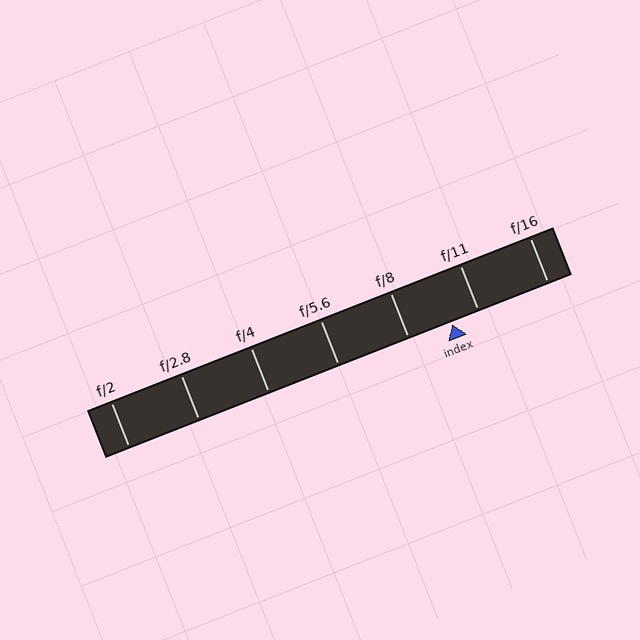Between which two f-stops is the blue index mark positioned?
The index mark is between f/8 and f/11.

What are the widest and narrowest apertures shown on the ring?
The widest aperture shown is f/2 and the narrowest is f/16.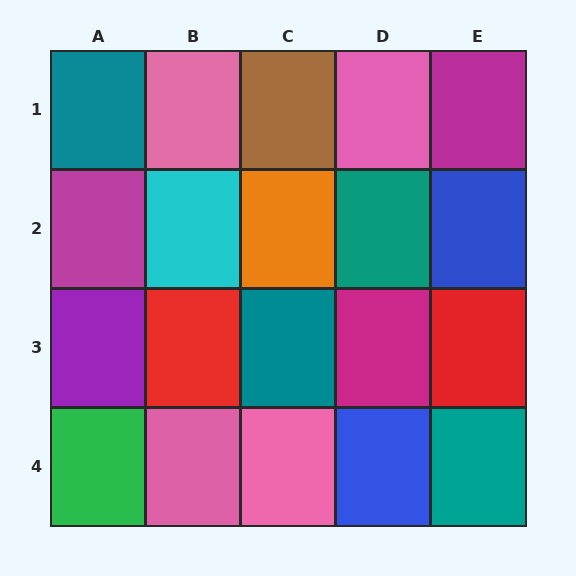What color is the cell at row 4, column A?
Green.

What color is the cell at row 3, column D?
Magenta.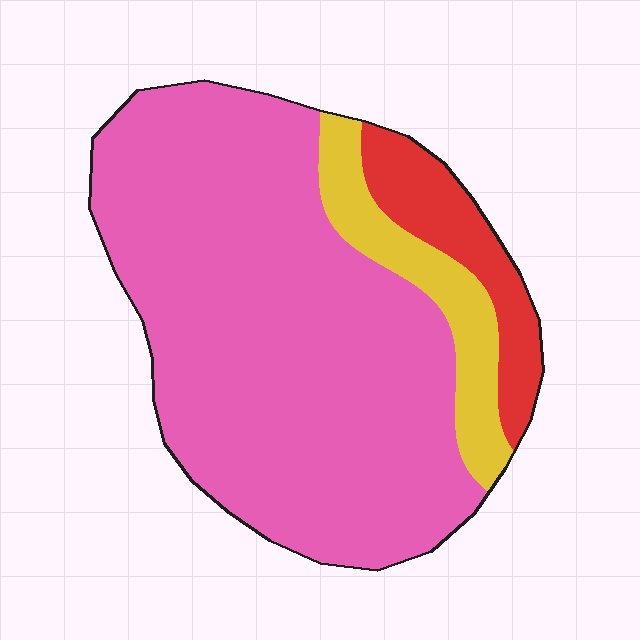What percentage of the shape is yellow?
Yellow takes up about one eighth (1/8) of the shape.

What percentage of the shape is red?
Red covers around 10% of the shape.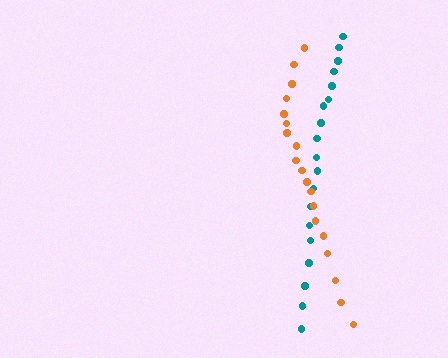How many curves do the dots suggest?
There are 2 distinct paths.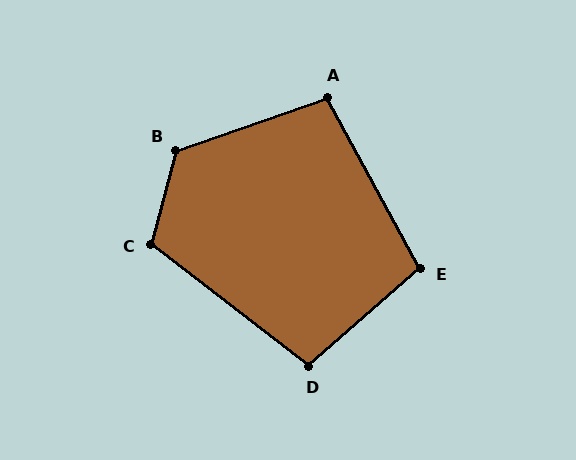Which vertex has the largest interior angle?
B, at approximately 124 degrees.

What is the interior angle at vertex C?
Approximately 113 degrees (obtuse).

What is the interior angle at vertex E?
Approximately 103 degrees (obtuse).